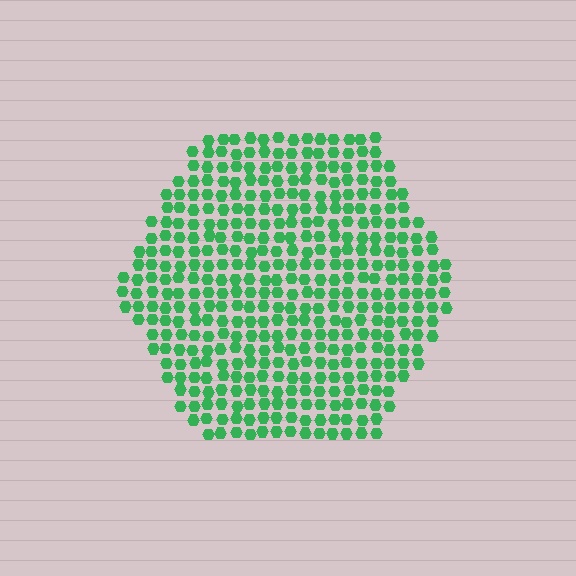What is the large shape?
The large shape is a hexagon.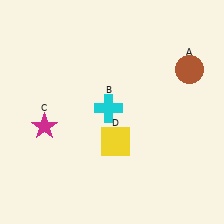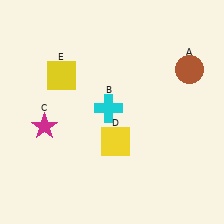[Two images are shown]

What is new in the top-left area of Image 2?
A yellow square (E) was added in the top-left area of Image 2.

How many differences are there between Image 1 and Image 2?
There is 1 difference between the two images.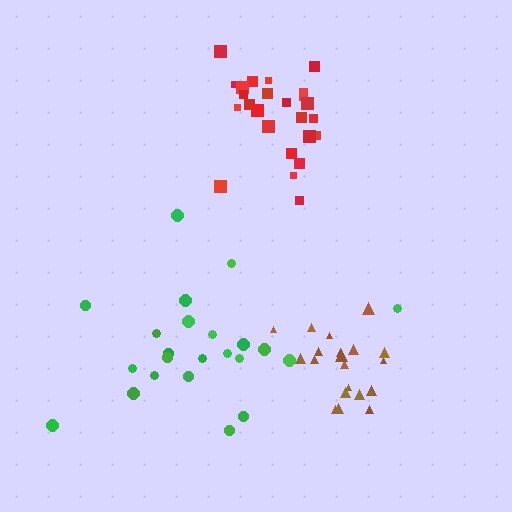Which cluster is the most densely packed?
Brown.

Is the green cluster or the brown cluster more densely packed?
Brown.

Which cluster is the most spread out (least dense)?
Green.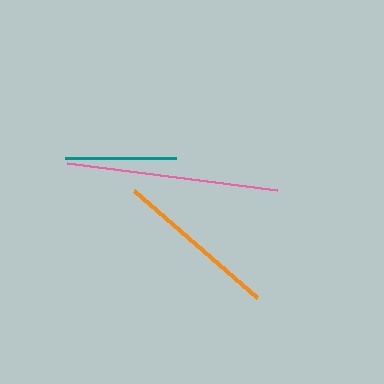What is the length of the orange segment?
The orange segment is approximately 164 pixels long.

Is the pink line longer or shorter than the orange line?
The pink line is longer than the orange line.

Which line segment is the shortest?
The teal line is the shortest at approximately 111 pixels.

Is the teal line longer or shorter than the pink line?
The pink line is longer than the teal line.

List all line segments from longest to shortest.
From longest to shortest: pink, orange, teal.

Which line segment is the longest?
The pink line is the longest at approximately 212 pixels.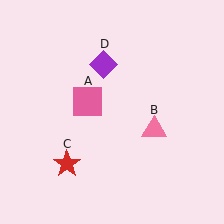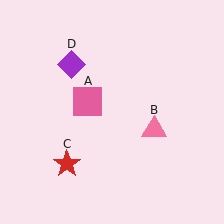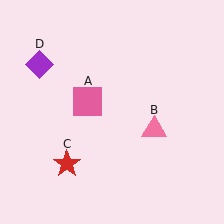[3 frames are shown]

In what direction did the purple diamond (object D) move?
The purple diamond (object D) moved left.